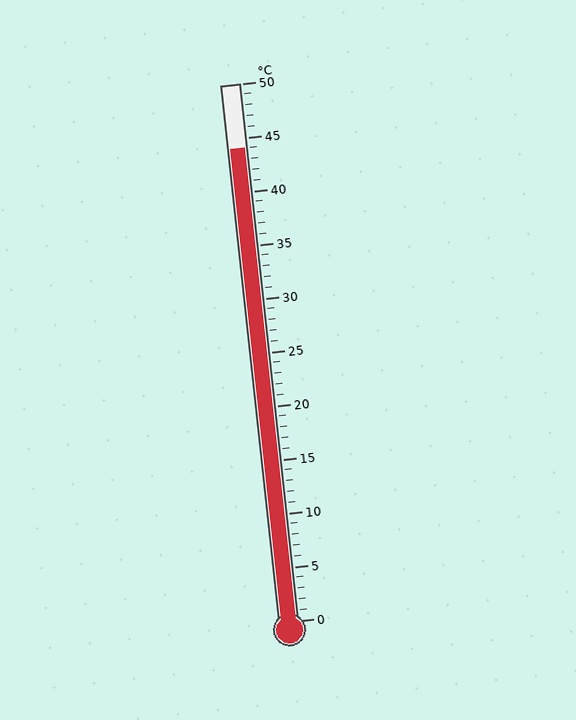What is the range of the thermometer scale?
The thermometer scale ranges from 0°C to 50°C.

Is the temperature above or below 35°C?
The temperature is above 35°C.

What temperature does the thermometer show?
The thermometer shows approximately 44°C.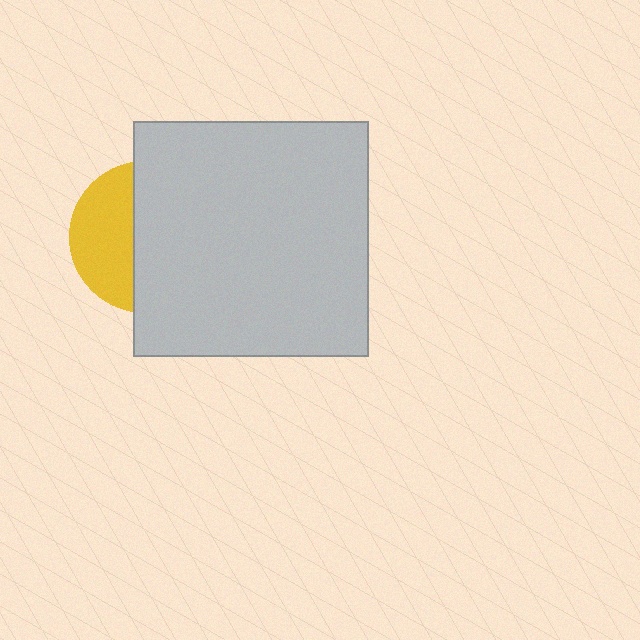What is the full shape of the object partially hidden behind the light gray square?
The partially hidden object is a yellow circle.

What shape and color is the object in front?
The object in front is a light gray square.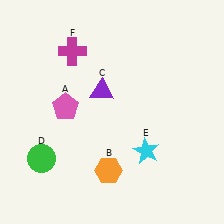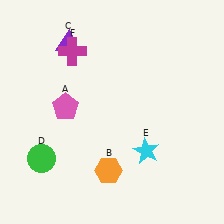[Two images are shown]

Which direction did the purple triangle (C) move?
The purple triangle (C) moved up.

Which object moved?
The purple triangle (C) moved up.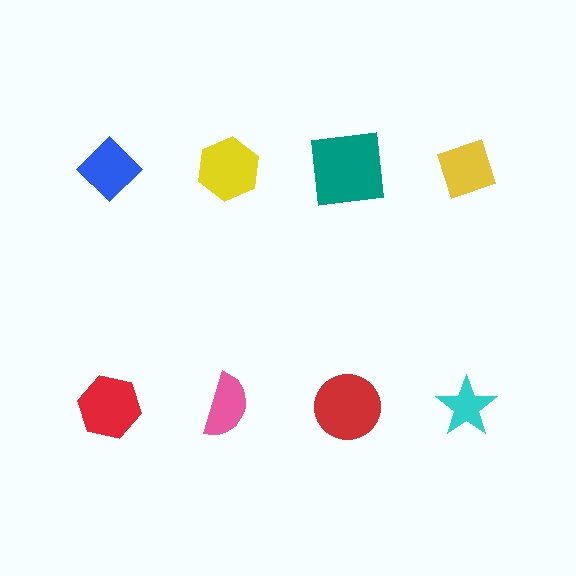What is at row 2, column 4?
A cyan star.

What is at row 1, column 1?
A blue diamond.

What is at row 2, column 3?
A red circle.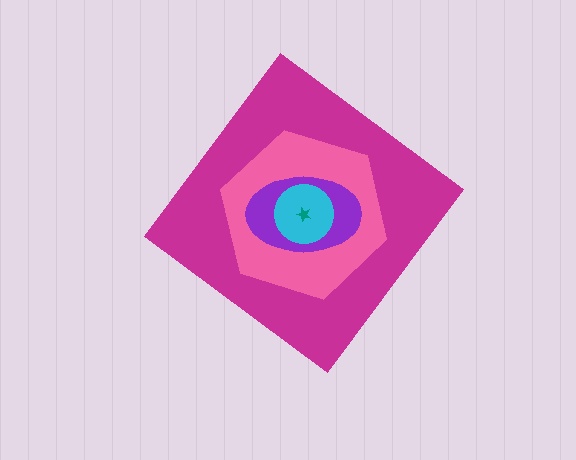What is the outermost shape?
The magenta diamond.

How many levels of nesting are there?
5.